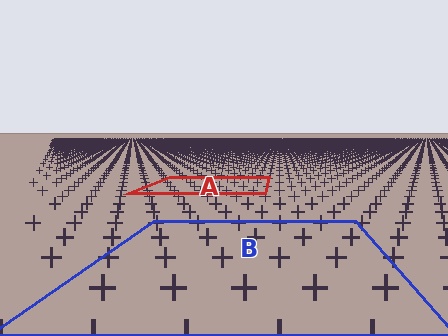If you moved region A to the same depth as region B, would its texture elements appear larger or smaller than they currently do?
They would appear larger. At a closer depth, the same texture elements are projected at a bigger on-screen size.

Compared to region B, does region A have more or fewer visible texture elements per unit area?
Region A has more texture elements per unit area — they are packed more densely because it is farther away.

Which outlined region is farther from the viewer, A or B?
Region A is farther from the viewer — the texture elements inside it appear smaller and more densely packed.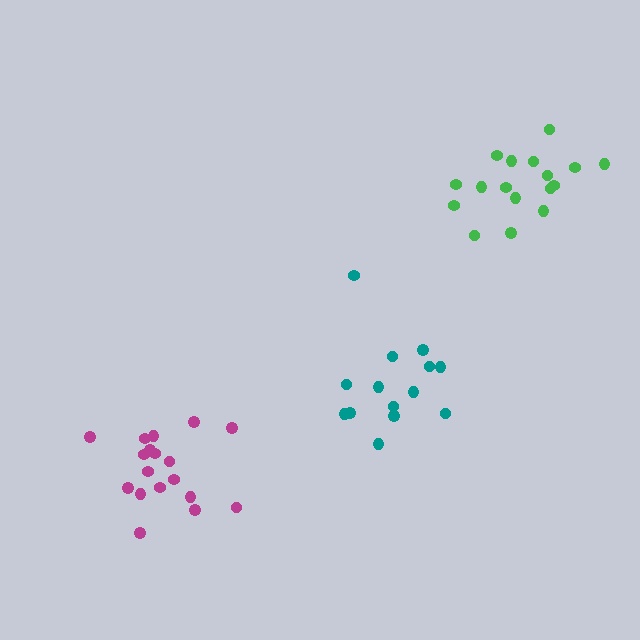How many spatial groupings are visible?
There are 3 spatial groupings.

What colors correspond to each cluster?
The clusters are colored: teal, magenta, green.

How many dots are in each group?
Group 1: 14 dots, Group 2: 18 dots, Group 3: 17 dots (49 total).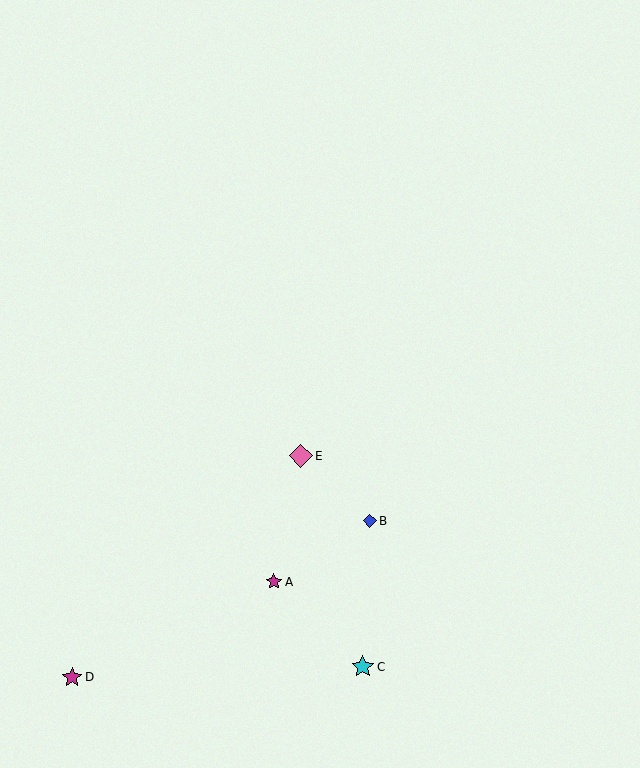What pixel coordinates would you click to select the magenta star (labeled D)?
Click at (72, 677) to select the magenta star D.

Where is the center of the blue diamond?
The center of the blue diamond is at (370, 521).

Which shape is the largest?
The pink diamond (labeled E) is the largest.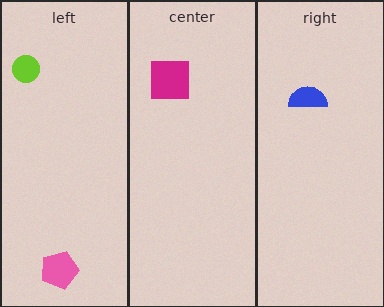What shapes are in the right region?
The blue semicircle.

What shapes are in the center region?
The magenta square.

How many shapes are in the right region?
1.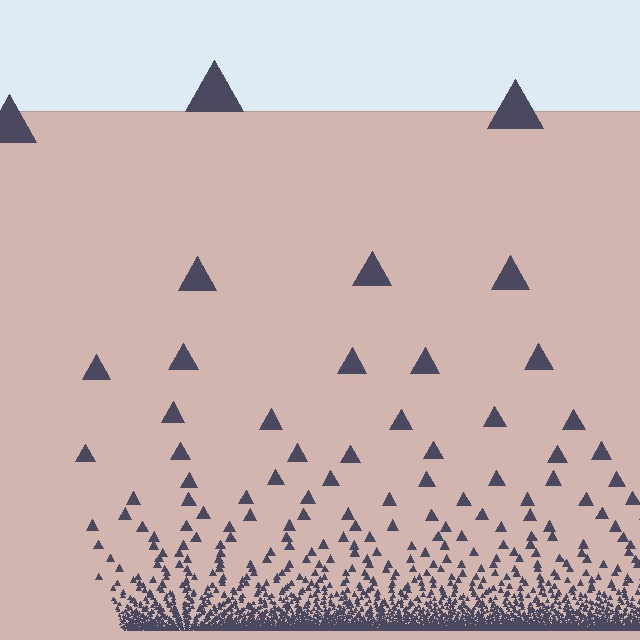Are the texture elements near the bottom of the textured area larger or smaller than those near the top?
Smaller. The gradient is inverted — elements near the bottom are smaller and denser.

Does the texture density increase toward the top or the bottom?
Density increases toward the bottom.